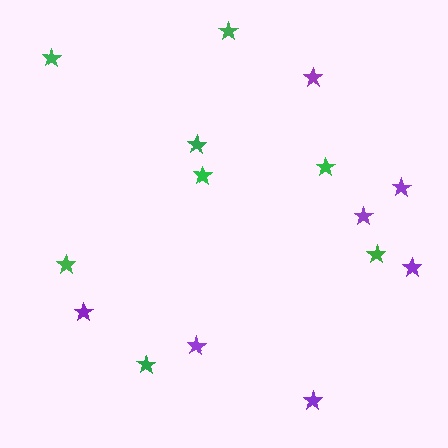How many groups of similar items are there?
There are 2 groups: one group of purple stars (7) and one group of green stars (8).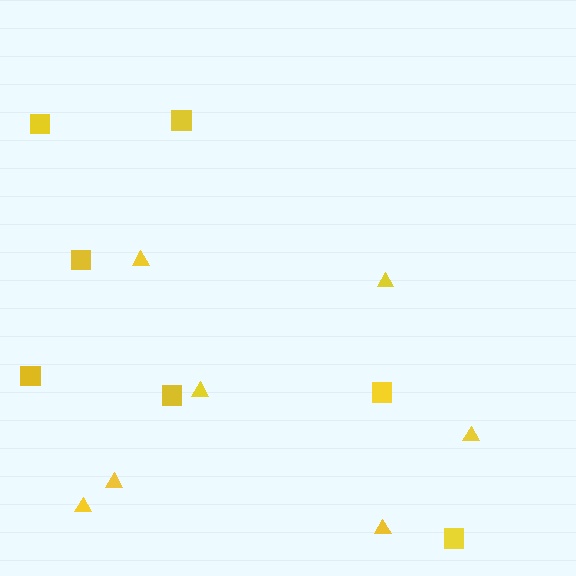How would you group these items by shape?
There are 2 groups: one group of squares (7) and one group of triangles (7).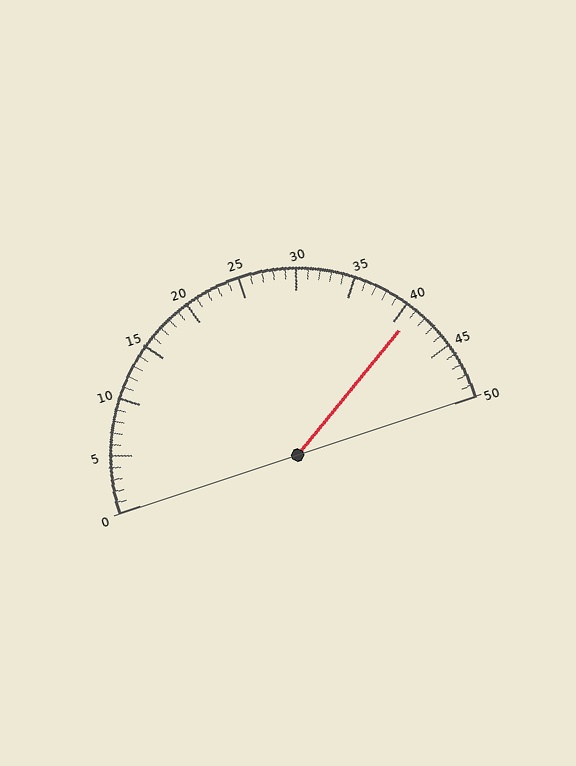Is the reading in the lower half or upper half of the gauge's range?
The reading is in the upper half of the range (0 to 50).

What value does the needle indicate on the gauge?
The needle indicates approximately 41.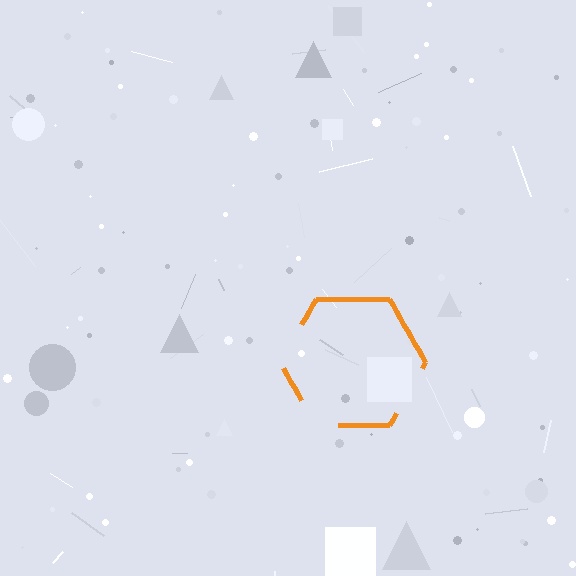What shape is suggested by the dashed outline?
The dashed outline suggests a hexagon.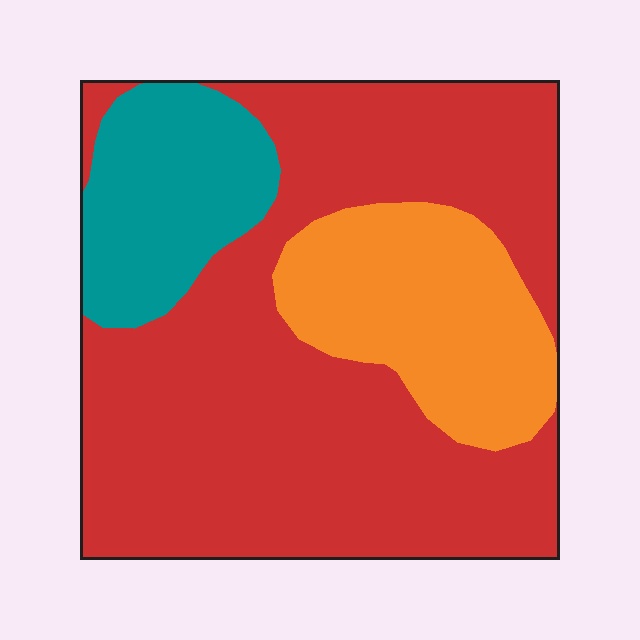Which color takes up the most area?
Red, at roughly 65%.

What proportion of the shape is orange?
Orange takes up about one fifth (1/5) of the shape.